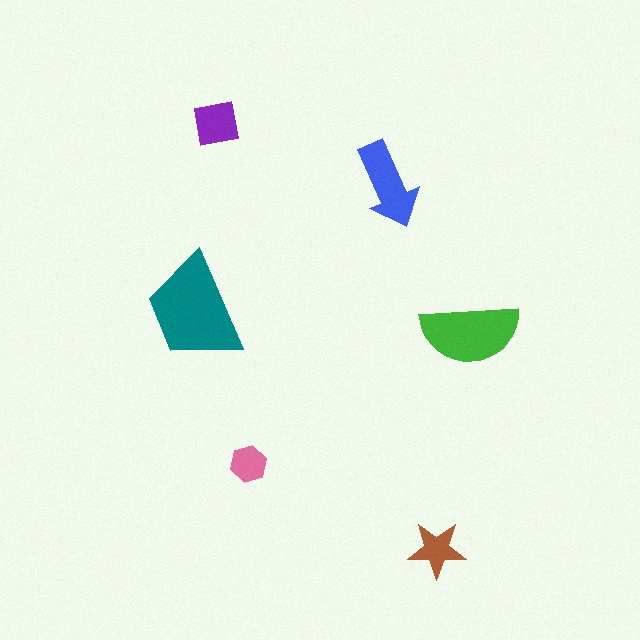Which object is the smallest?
The pink hexagon.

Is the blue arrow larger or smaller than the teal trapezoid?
Smaller.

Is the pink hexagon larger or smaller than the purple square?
Smaller.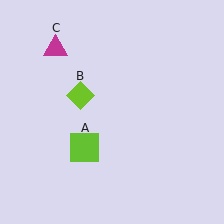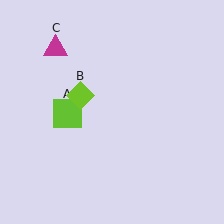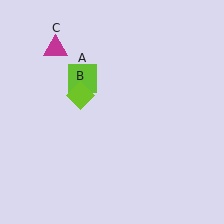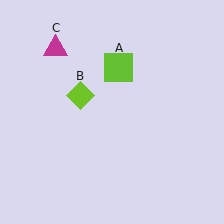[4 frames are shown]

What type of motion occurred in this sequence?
The lime square (object A) rotated clockwise around the center of the scene.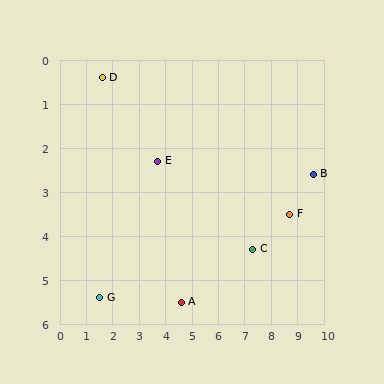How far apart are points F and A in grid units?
Points F and A are about 4.6 grid units apart.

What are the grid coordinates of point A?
Point A is at approximately (4.6, 5.5).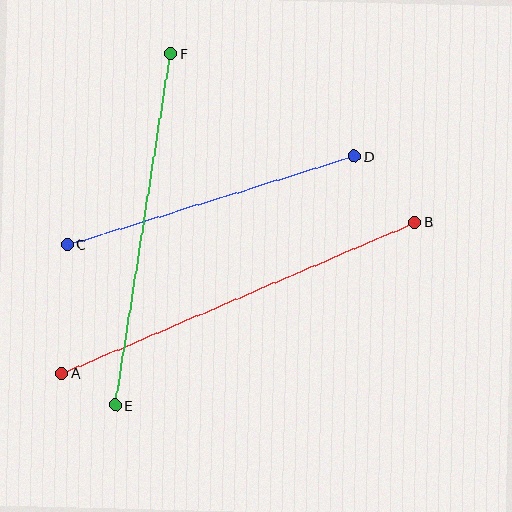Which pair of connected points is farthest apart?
Points A and B are farthest apart.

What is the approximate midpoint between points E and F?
The midpoint is at approximately (143, 229) pixels.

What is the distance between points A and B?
The distance is approximately 384 pixels.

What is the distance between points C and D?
The distance is approximately 300 pixels.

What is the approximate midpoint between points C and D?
The midpoint is at approximately (211, 200) pixels.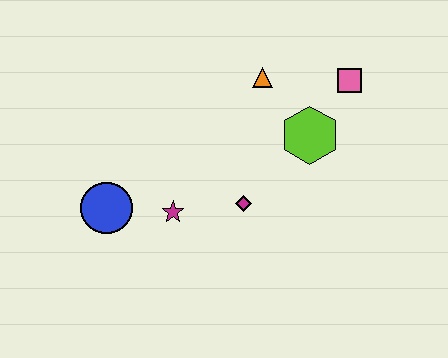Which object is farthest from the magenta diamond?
The pink square is farthest from the magenta diamond.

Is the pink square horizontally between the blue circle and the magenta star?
No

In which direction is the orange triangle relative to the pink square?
The orange triangle is to the left of the pink square.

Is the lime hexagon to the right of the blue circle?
Yes